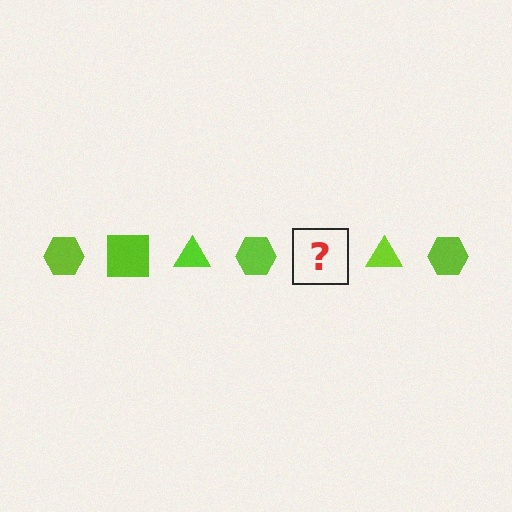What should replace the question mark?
The question mark should be replaced with a lime square.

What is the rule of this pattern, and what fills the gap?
The rule is that the pattern cycles through hexagon, square, triangle shapes in lime. The gap should be filled with a lime square.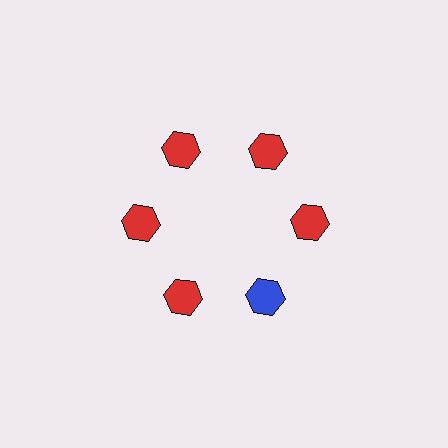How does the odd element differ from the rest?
It has a different color: blue instead of red.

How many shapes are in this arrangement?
There are 6 shapes arranged in a ring pattern.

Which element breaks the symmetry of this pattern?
The blue hexagon at roughly the 5 o'clock position breaks the symmetry. All other shapes are red hexagons.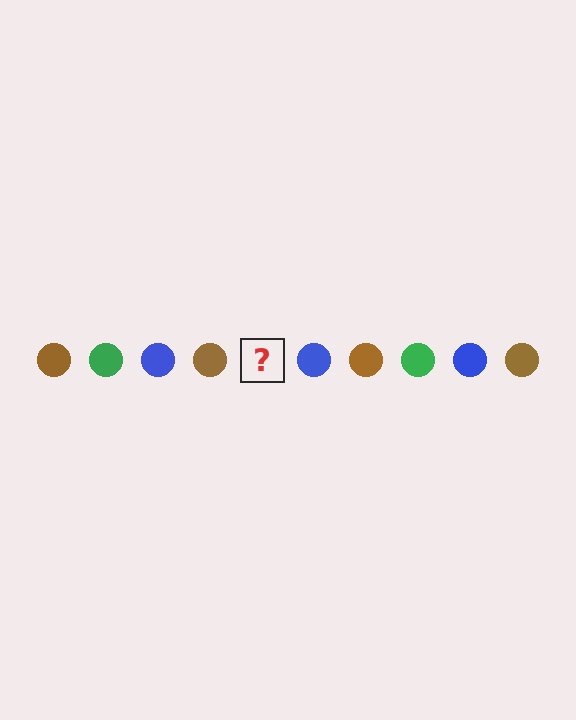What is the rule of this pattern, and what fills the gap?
The rule is that the pattern cycles through brown, green, blue circles. The gap should be filled with a green circle.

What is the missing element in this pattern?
The missing element is a green circle.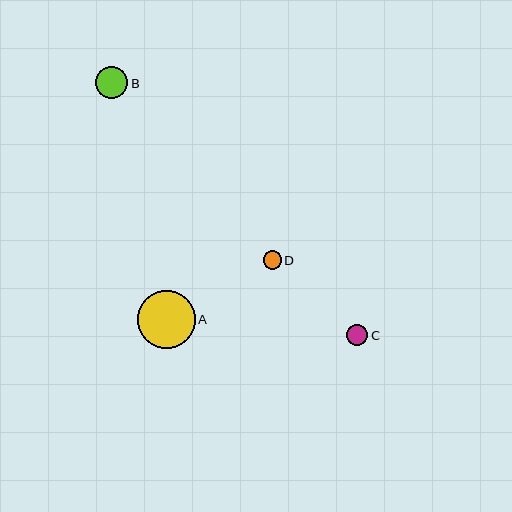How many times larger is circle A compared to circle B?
Circle A is approximately 1.8 times the size of circle B.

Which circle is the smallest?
Circle D is the smallest with a size of approximately 18 pixels.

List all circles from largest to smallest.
From largest to smallest: A, B, C, D.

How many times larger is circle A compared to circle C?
Circle A is approximately 2.8 times the size of circle C.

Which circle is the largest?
Circle A is the largest with a size of approximately 58 pixels.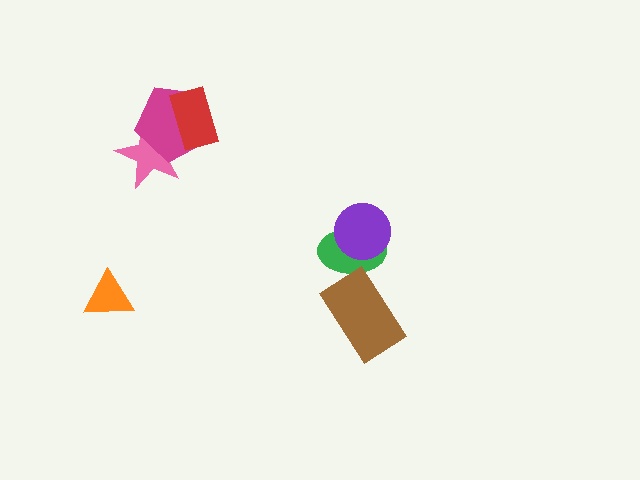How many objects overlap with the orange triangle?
0 objects overlap with the orange triangle.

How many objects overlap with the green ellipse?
2 objects overlap with the green ellipse.